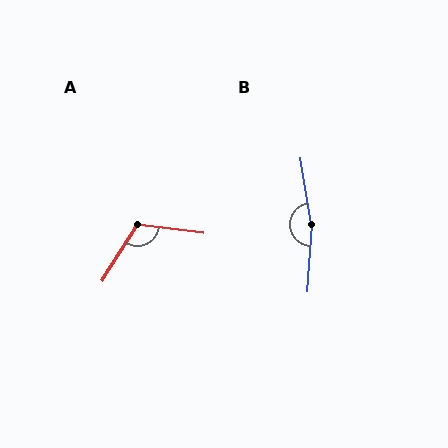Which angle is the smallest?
A, at approximately 115 degrees.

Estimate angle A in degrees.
Approximately 115 degrees.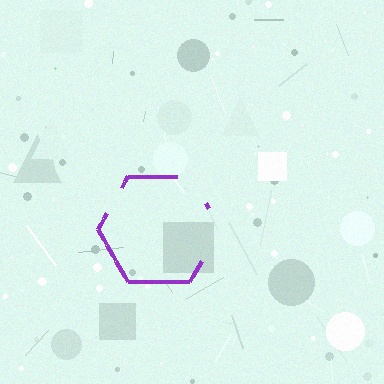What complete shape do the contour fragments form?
The contour fragments form a hexagon.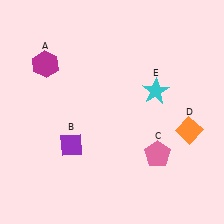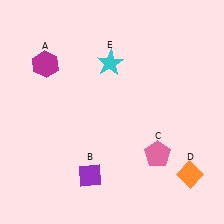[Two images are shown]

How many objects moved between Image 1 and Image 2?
3 objects moved between the two images.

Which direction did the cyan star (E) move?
The cyan star (E) moved left.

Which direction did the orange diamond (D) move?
The orange diamond (D) moved down.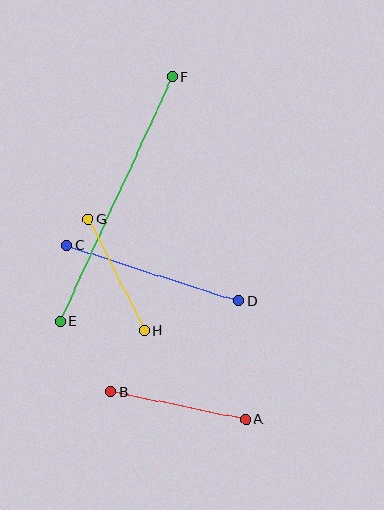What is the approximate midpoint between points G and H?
The midpoint is at approximately (116, 275) pixels.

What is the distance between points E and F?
The distance is approximately 269 pixels.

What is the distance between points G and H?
The distance is approximately 125 pixels.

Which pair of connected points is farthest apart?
Points E and F are farthest apart.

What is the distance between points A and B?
The distance is approximately 138 pixels.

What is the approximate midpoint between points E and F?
The midpoint is at approximately (116, 199) pixels.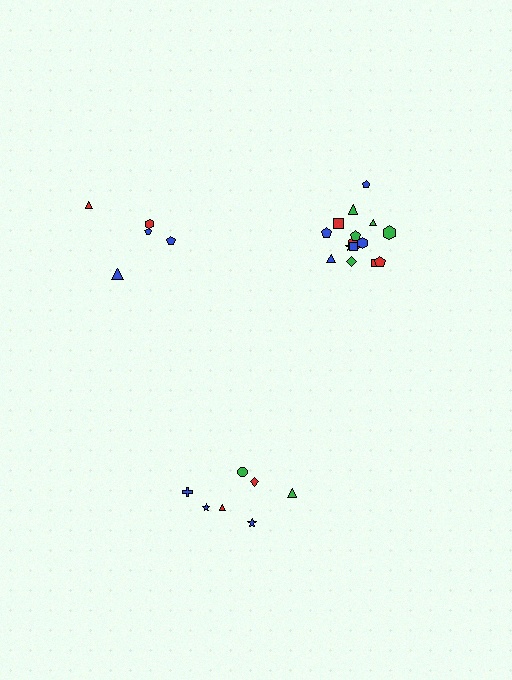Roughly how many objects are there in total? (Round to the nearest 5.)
Roughly 25 objects in total.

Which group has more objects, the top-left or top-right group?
The top-right group.